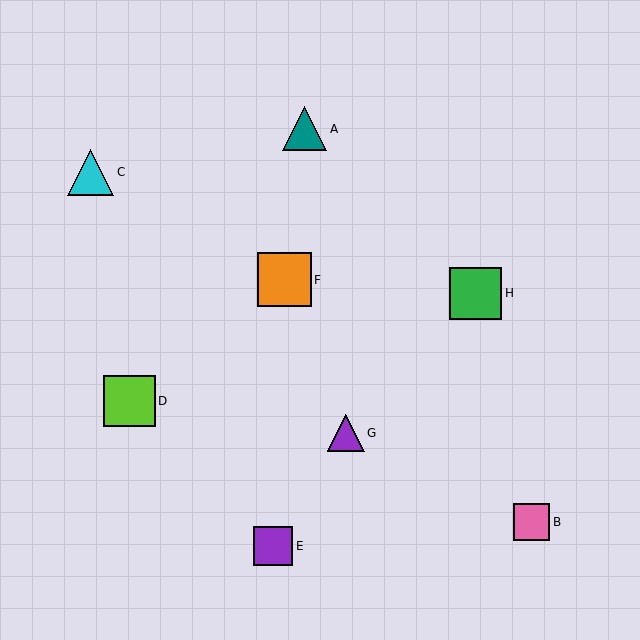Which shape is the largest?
The orange square (labeled F) is the largest.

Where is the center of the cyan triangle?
The center of the cyan triangle is at (91, 172).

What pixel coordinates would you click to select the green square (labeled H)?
Click at (476, 293) to select the green square H.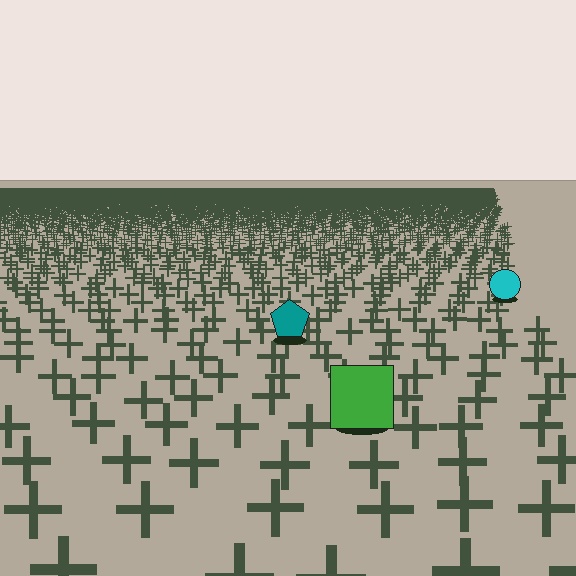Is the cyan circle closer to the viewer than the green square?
No. The green square is closer — you can tell from the texture gradient: the ground texture is coarser near it.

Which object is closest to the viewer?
The green square is closest. The texture marks near it are larger and more spread out.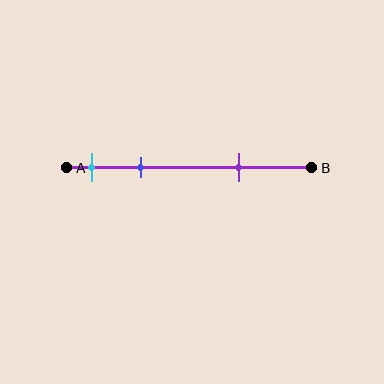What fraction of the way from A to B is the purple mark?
The purple mark is approximately 70% (0.7) of the way from A to B.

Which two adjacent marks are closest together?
The cyan and blue marks are the closest adjacent pair.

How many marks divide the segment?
There are 3 marks dividing the segment.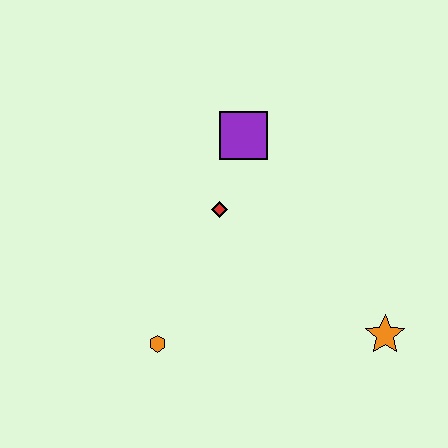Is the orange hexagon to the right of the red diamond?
No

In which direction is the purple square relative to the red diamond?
The purple square is above the red diamond.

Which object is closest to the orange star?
The red diamond is closest to the orange star.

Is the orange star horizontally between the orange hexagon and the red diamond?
No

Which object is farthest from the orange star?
The purple square is farthest from the orange star.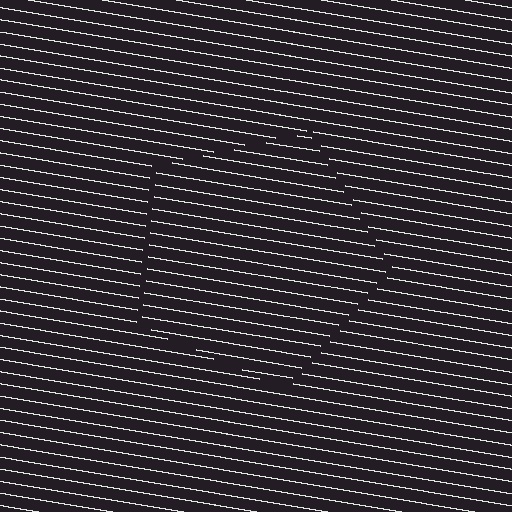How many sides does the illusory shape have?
5 sides — the line-ends trace a pentagon.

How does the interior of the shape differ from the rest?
The interior of the shape contains the same grating, shifted by half a period — the contour is defined by the phase discontinuity where line-ends from the inner and outer gratings abut.